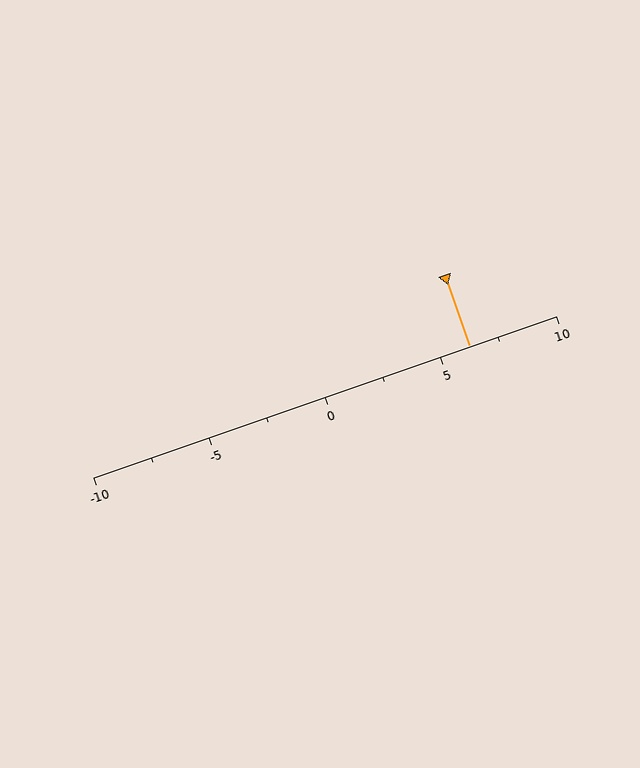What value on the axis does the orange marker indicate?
The marker indicates approximately 6.2.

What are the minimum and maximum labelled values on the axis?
The axis runs from -10 to 10.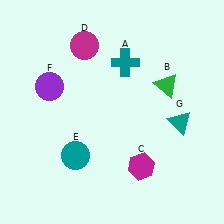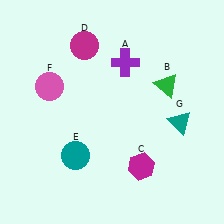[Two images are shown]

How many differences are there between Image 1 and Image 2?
There are 2 differences between the two images.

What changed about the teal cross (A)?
In Image 1, A is teal. In Image 2, it changed to purple.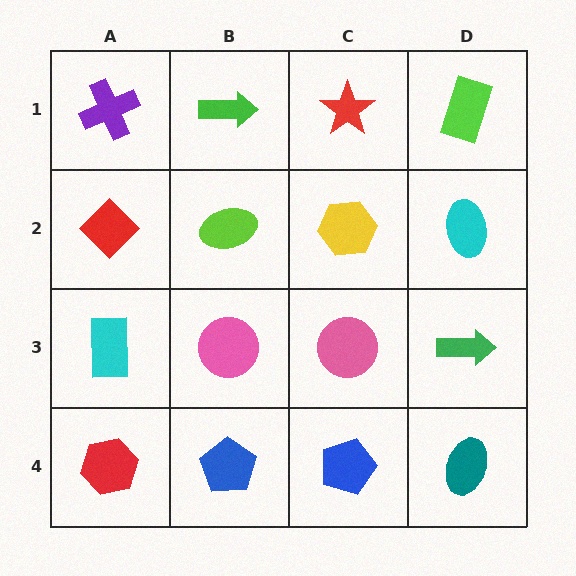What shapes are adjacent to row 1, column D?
A cyan ellipse (row 2, column D), a red star (row 1, column C).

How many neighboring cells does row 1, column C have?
3.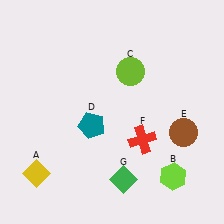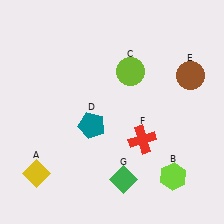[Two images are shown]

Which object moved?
The brown circle (E) moved up.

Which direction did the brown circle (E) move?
The brown circle (E) moved up.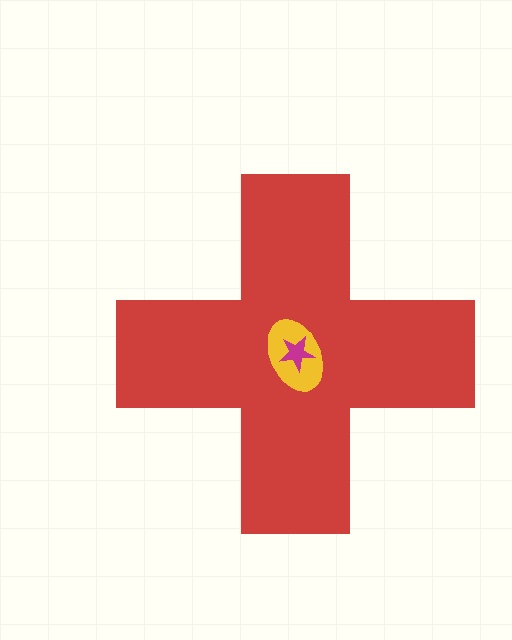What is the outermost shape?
The red cross.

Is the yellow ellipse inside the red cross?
Yes.